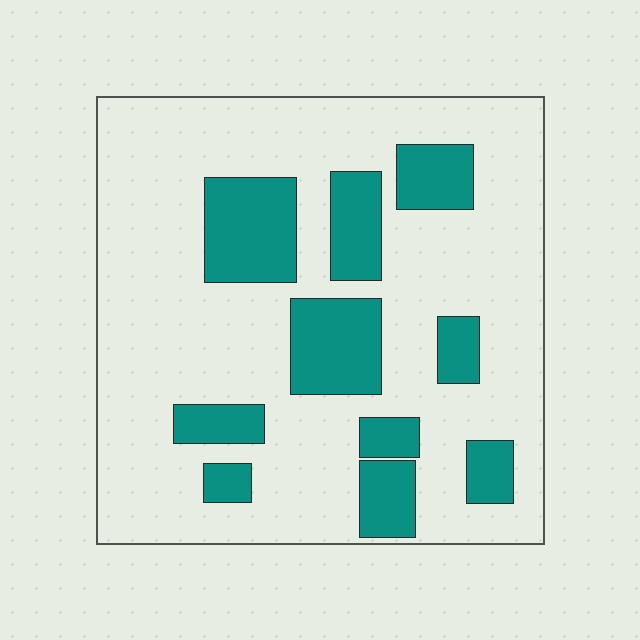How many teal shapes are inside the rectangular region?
10.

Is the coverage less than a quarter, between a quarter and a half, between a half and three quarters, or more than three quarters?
Less than a quarter.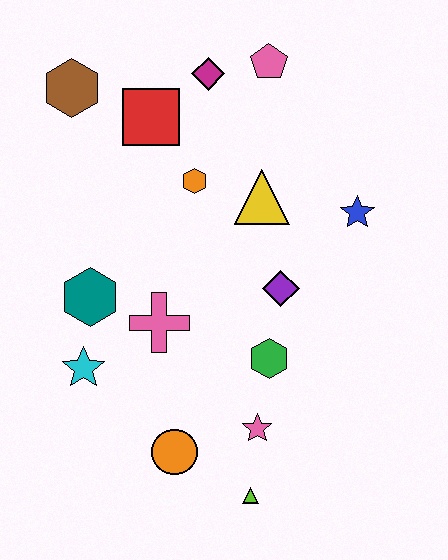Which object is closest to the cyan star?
The teal hexagon is closest to the cyan star.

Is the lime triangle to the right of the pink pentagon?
No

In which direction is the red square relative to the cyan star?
The red square is above the cyan star.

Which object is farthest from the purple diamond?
The brown hexagon is farthest from the purple diamond.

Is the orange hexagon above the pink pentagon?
No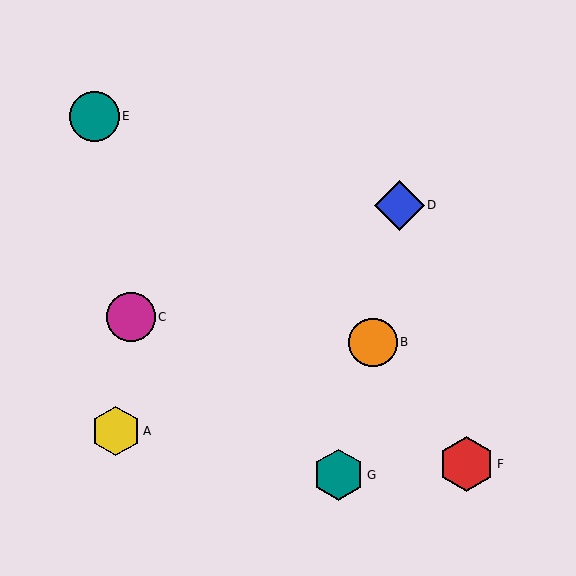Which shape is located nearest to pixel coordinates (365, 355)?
The orange circle (labeled B) at (373, 342) is nearest to that location.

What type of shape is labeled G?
Shape G is a teal hexagon.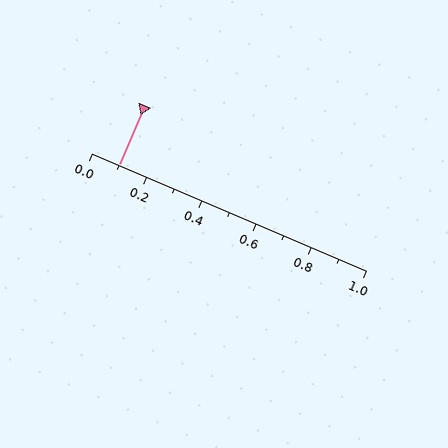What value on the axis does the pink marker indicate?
The marker indicates approximately 0.1.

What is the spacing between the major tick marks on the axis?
The major ticks are spaced 0.2 apart.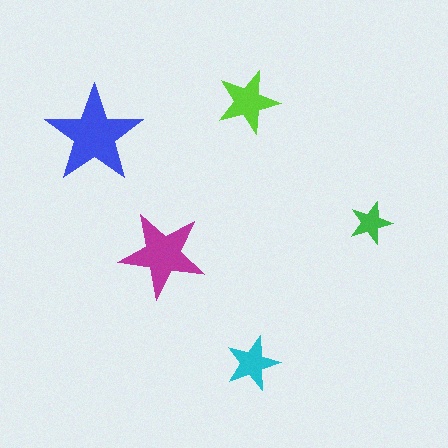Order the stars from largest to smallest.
the blue one, the magenta one, the lime one, the cyan one, the green one.